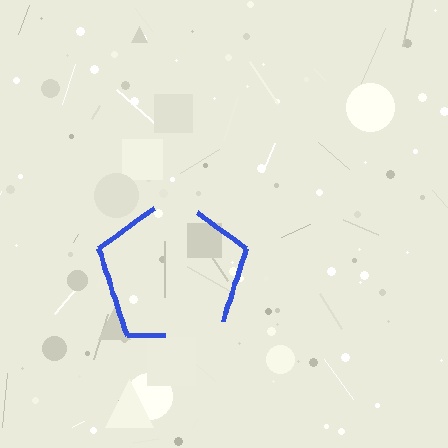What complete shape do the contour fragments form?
The contour fragments form a pentagon.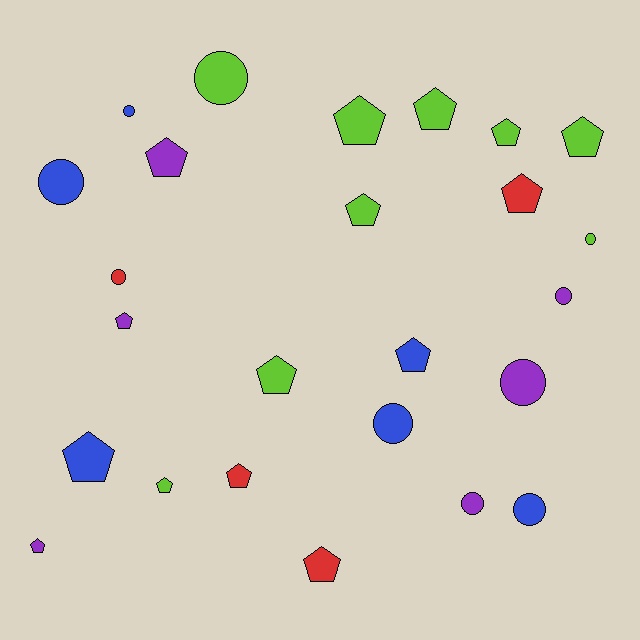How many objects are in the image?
There are 25 objects.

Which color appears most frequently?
Lime, with 9 objects.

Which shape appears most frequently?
Pentagon, with 15 objects.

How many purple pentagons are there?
There are 3 purple pentagons.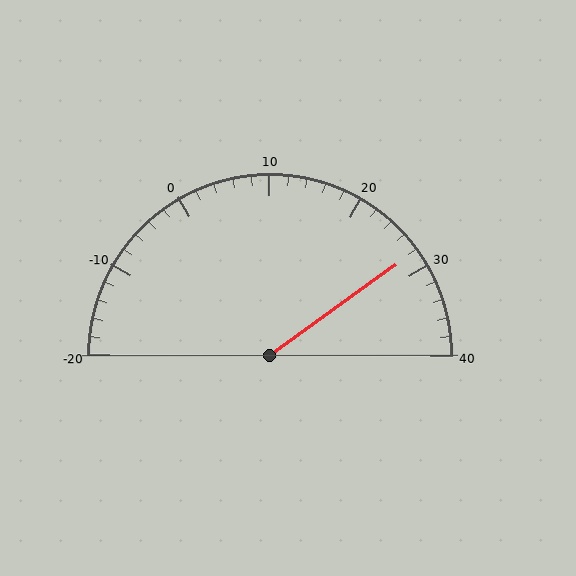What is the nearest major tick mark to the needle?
The nearest major tick mark is 30.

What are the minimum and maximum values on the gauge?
The gauge ranges from -20 to 40.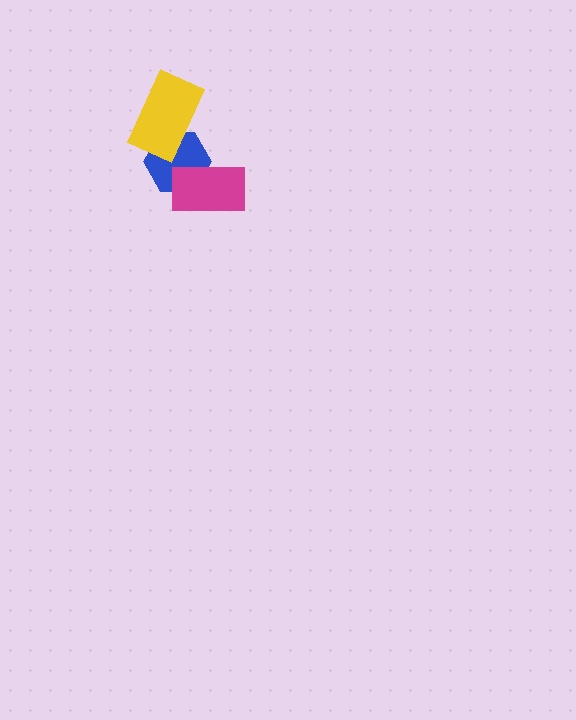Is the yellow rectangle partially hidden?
No, no other shape covers it.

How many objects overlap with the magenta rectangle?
1 object overlaps with the magenta rectangle.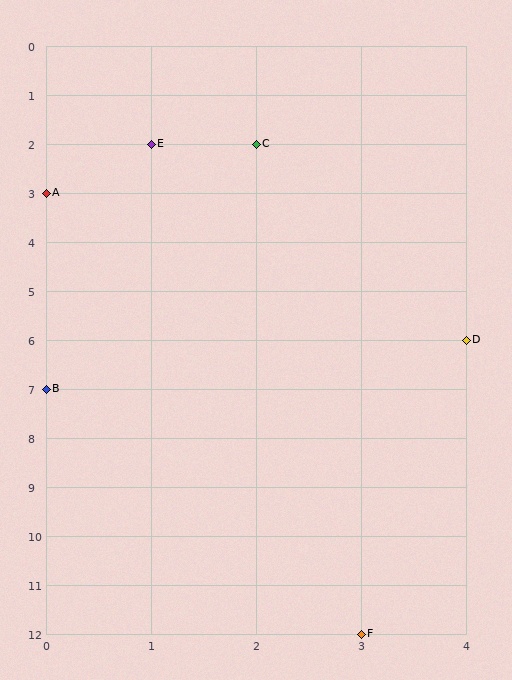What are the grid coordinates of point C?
Point C is at grid coordinates (2, 2).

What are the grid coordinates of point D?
Point D is at grid coordinates (4, 6).